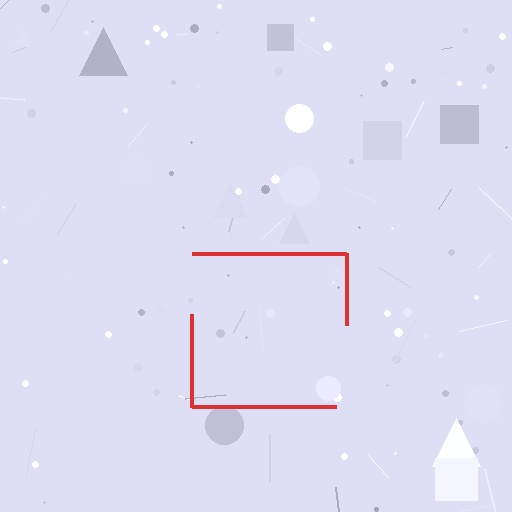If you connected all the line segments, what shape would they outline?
They would outline a square.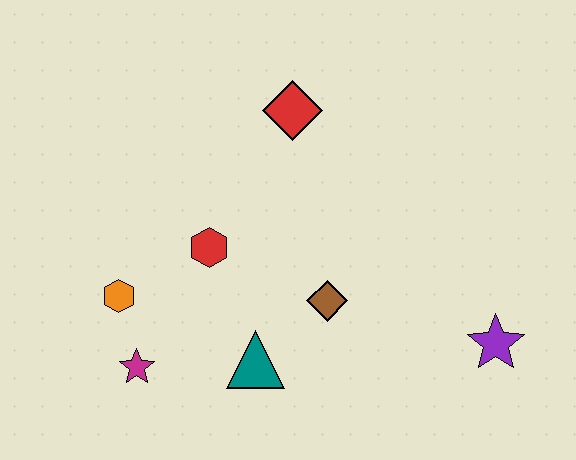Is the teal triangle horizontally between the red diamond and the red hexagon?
Yes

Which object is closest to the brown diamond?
The teal triangle is closest to the brown diamond.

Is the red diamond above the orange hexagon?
Yes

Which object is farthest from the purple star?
The orange hexagon is farthest from the purple star.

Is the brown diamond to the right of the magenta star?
Yes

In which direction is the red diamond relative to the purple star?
The red diamond is above the purple star.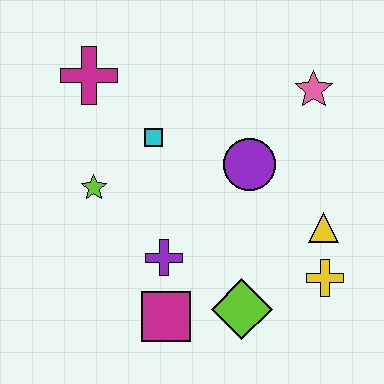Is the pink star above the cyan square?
Yes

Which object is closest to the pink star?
The purple circle is closest to the pink star.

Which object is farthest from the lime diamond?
The magenta cross is farthest from the lime diamond.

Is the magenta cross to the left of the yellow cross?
Yes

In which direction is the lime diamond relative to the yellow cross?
The lime diamond is to the left of the yellow cross.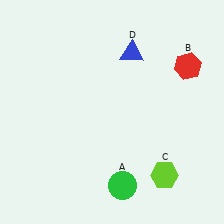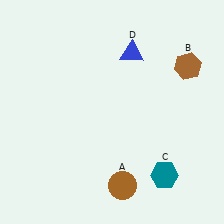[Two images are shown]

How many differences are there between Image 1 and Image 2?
There are 3 differences between the two images.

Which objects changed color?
A changed from green to brown. B changed from red to brown. C changed from lime to teal.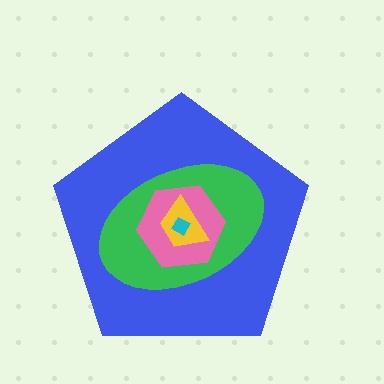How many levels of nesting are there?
5.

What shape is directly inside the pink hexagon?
The yellow trapezoid.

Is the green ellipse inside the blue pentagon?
Yes.